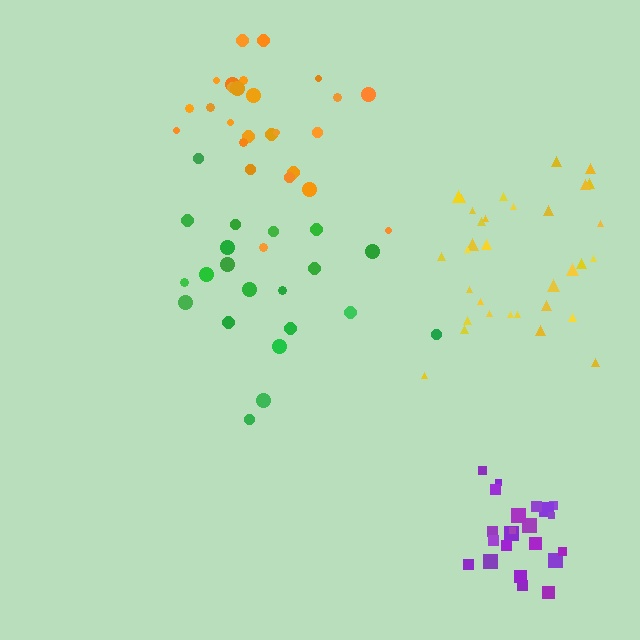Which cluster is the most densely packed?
Purple.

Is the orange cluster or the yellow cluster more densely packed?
Yellow.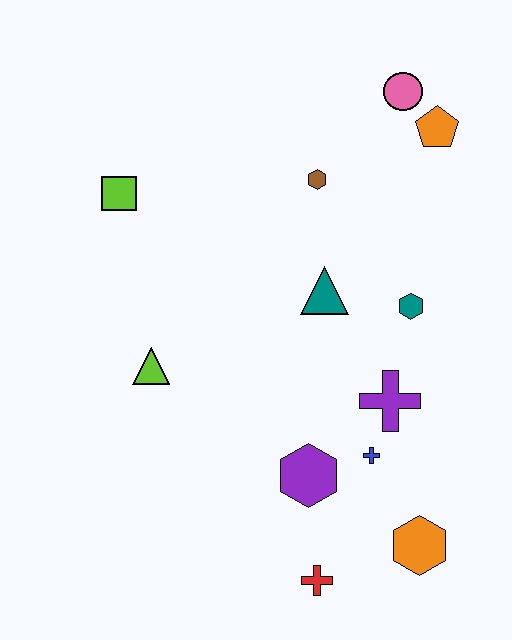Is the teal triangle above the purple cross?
Yes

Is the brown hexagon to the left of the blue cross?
Yes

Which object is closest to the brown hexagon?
The teal triangle is closest to the brown hexagon.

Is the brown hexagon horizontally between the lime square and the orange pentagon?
Yes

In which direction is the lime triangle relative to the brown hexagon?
The lime triangle is below the brown hexagon.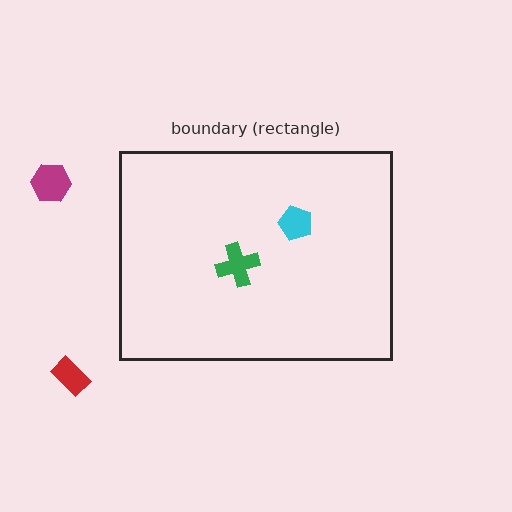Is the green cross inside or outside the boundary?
Inside.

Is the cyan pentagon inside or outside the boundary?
Inside.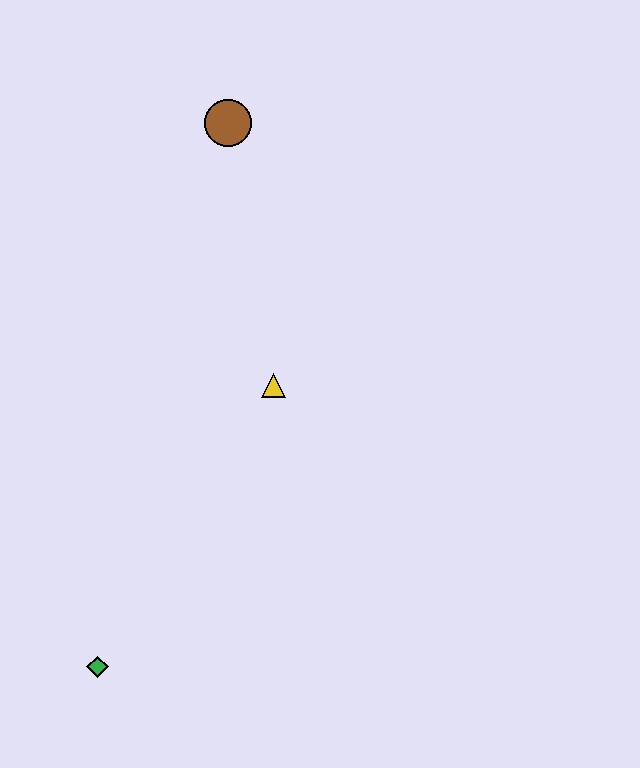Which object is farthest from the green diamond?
The brown circle is farthest from the green diamond.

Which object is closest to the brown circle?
The yellow triangle is closest to the brown circle.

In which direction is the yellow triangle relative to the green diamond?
The yellow triangle is above the green diamond.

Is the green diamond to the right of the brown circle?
No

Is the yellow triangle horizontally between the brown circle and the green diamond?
No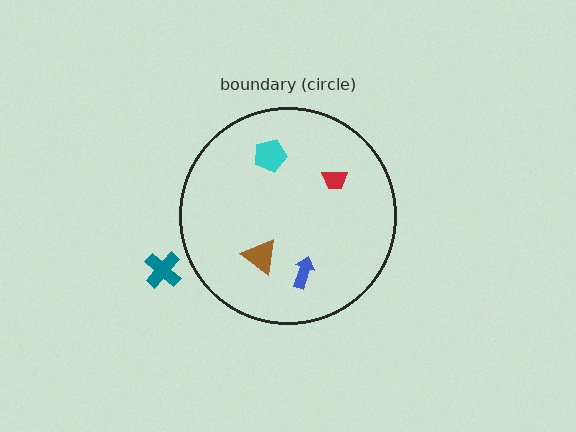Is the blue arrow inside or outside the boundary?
Inside.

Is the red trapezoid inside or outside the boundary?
Inside.